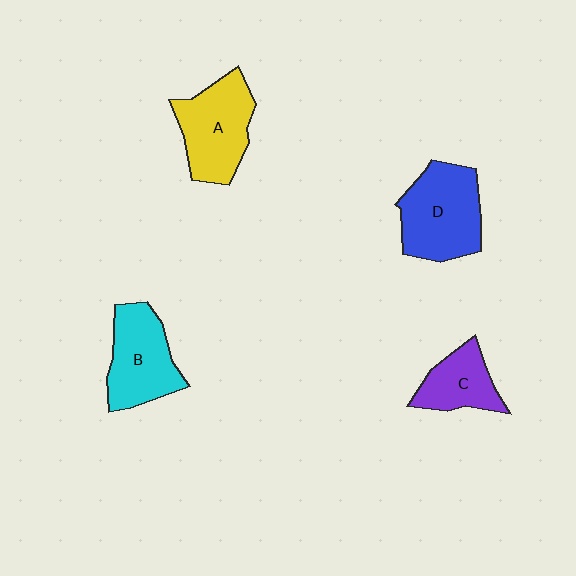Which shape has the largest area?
Shape D (blue).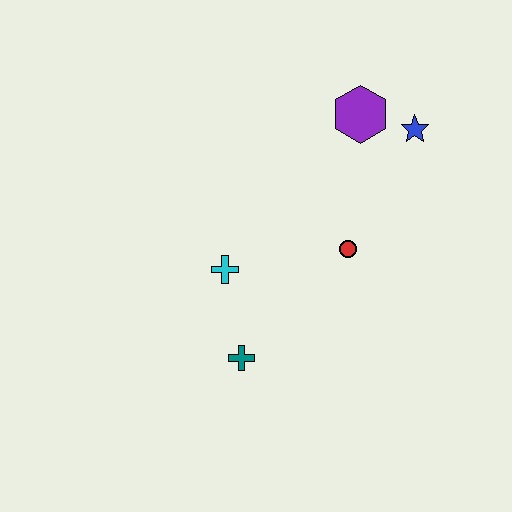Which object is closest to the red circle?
The cyan cross is closest to the red circle.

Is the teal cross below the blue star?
Yes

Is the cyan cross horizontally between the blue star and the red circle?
No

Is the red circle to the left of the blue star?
Yes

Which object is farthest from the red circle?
The teal cross is farthest from the red circle.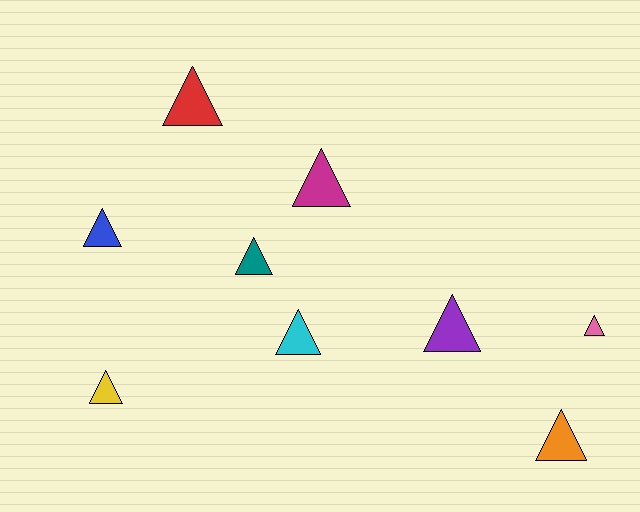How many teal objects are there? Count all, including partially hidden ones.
There is 1 teal object.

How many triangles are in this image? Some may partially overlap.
There are 9 triangles.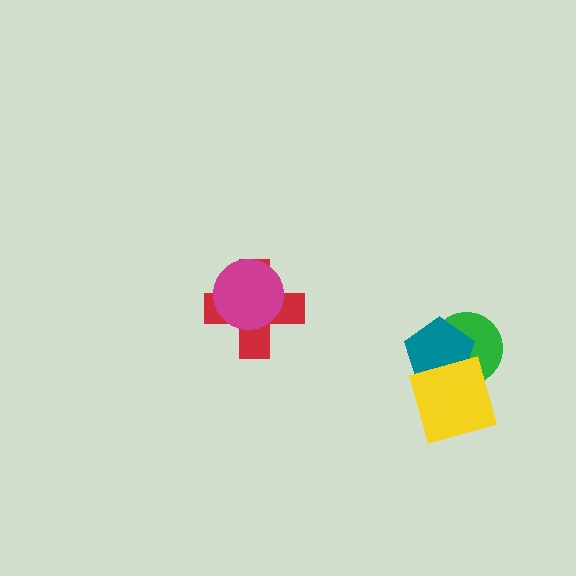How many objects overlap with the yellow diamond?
2 objects overlap with the yellow diamond.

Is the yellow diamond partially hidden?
No, no other shape covers it.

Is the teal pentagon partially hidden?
Yes, it is partially covered by another shape.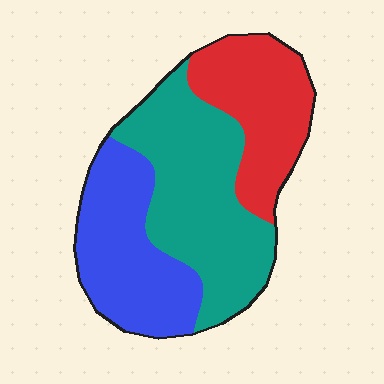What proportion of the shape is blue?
Blue takes up about one third (1/3) of the shape.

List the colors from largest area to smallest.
From largest to smallest: teal, blue, red.